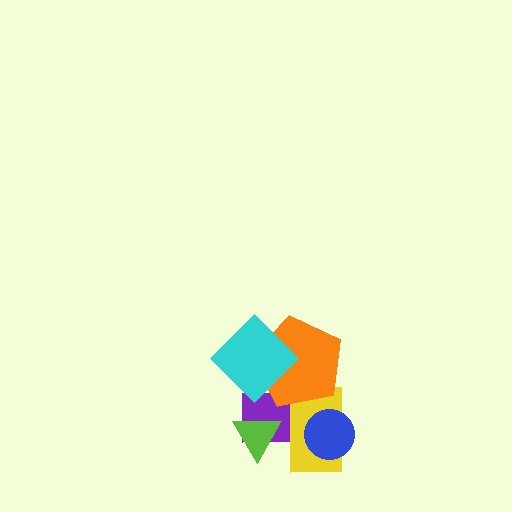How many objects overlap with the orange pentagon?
3 objects overlap with the orange pentagon.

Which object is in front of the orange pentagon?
The cyan diamond is in front of the orange pentagon.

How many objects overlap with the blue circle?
2 objects overlap with the blue circle.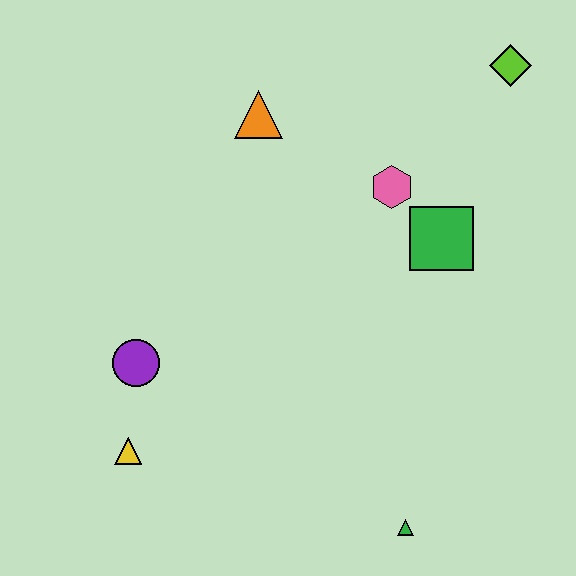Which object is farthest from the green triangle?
The lime diamond is farthest from the green triangle.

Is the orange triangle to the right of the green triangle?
No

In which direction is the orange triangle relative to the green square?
The orange triangle is to the left of the green square.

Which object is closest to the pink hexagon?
The green square is closest to the pink hexagon.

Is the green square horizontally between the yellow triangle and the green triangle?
No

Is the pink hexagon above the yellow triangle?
Yes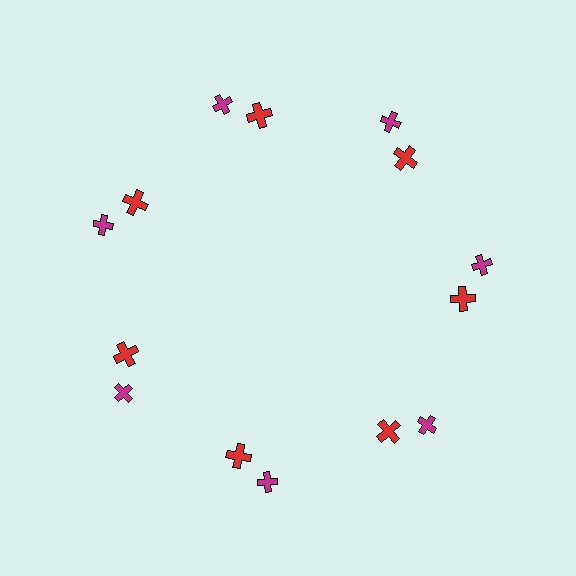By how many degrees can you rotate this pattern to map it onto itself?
The pattern maps onto itself every 51 degrees of rotation.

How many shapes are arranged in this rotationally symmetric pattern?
There are 14 shapes, arranged in 7 groups of 2.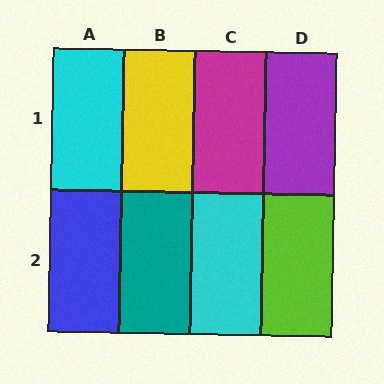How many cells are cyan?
2 cells are cyan.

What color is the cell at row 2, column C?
Cyan.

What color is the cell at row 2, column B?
Teal.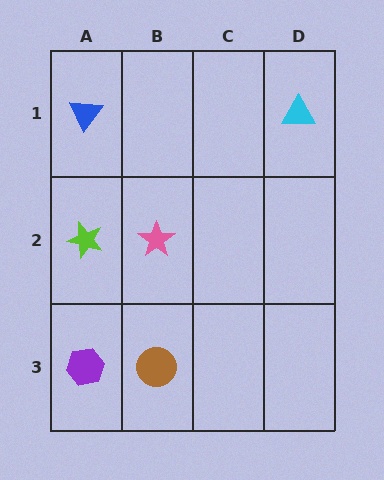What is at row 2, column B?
A pink star.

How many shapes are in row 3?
2 shapes.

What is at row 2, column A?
A lime star.